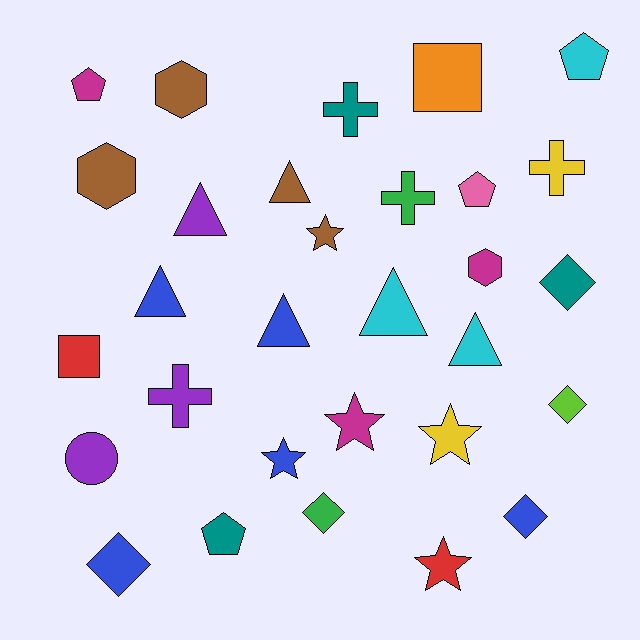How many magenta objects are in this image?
There are 3 magenta objects.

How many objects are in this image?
There are 30 objects.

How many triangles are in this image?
There are 6 triangles.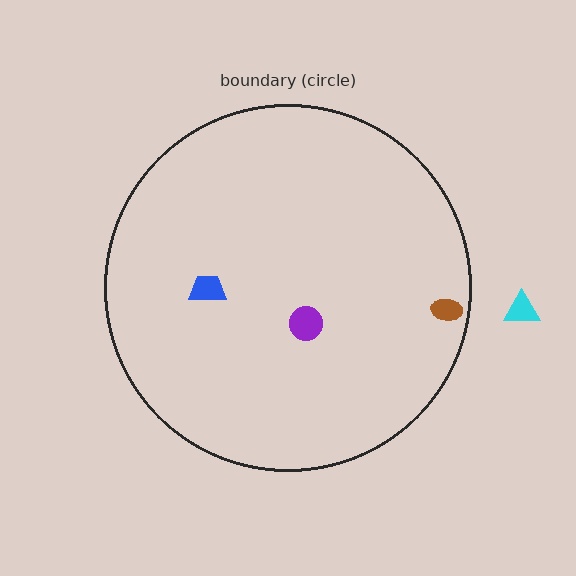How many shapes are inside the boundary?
3 inside, 1 outside.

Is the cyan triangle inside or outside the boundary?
Outside.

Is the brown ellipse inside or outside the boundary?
Inside.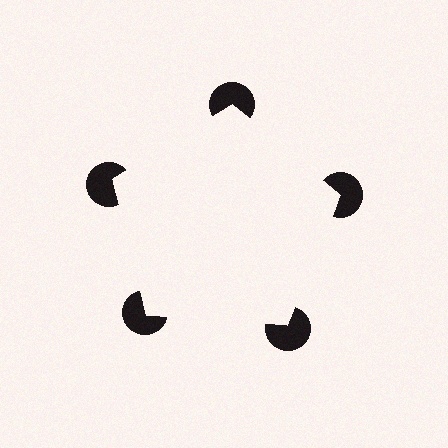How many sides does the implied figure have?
5 sides.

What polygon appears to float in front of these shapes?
An illusory pentagon — its edges are inferred from the aligned wedge cuts in the pac-man discs, not physically drawn.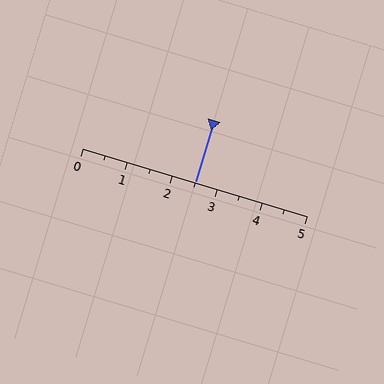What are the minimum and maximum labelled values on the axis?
The axis runs from 0 to 5.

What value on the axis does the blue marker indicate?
The marker indicates approximately 2.5.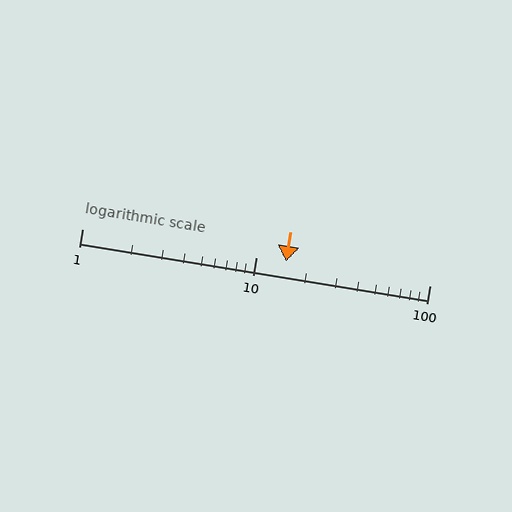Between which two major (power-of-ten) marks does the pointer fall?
The pointer is between 10 and 100.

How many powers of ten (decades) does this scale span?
The scale spans 2 decades, from 1 to 100.